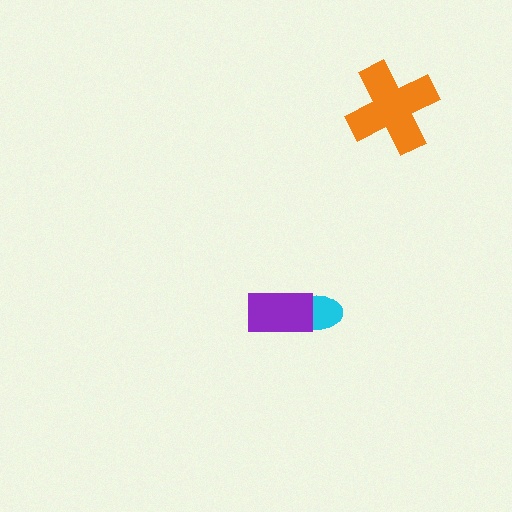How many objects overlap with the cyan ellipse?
1 object overlaps with the cyan ellipse.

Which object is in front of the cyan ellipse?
The purple rectangle is in front of the cyan ellipse.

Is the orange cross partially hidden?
No, no other shape covers it.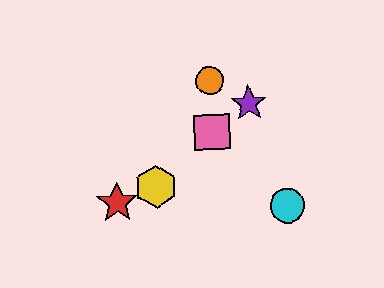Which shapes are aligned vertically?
The blue hexagon, the green circle, the orange circle, the pink square are aligned vertically.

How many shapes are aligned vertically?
4 shapes (the blue hexagon, the green circle, the orange circle, the pink square) are aligned vertically.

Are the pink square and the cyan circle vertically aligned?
No, the pink square is at x≈212 and the cyan circle is at x≈287.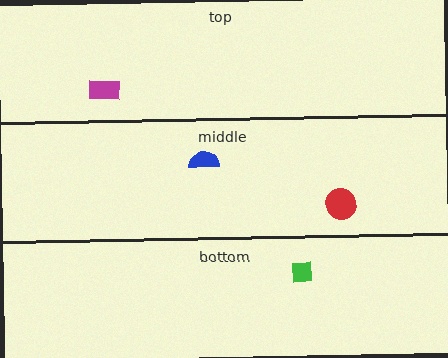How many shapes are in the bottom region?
1.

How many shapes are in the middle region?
2.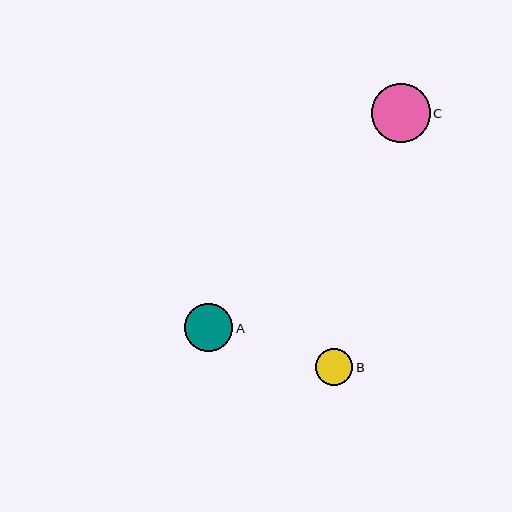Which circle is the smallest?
Circle B is the smallest with a size of approximately 37 pixels.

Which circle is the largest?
Circle C is the largest with a size of approximately 59 pixels.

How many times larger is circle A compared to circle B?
Circle A is approximately 1.3 times the size of circle B.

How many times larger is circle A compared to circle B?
Circle A is approximately 1.3 times the size of circle B.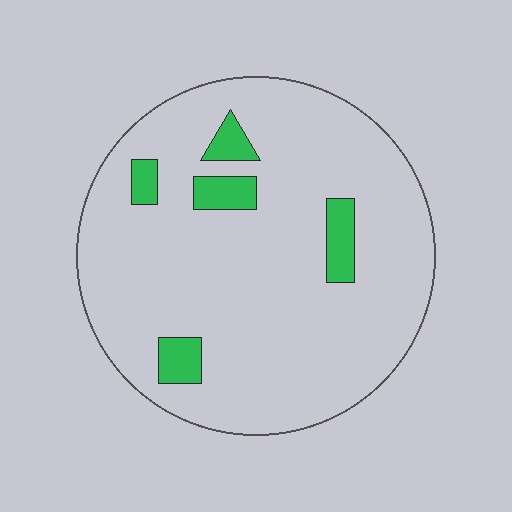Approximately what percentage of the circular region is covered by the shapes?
Approximately 10%.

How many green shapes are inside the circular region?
5.